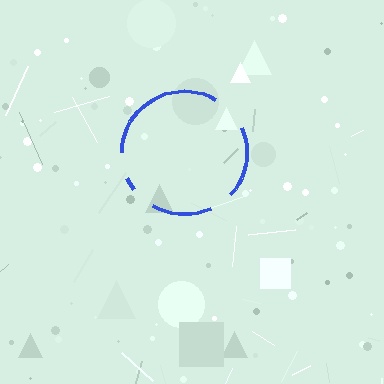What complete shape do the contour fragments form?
The contour fragments form a circle.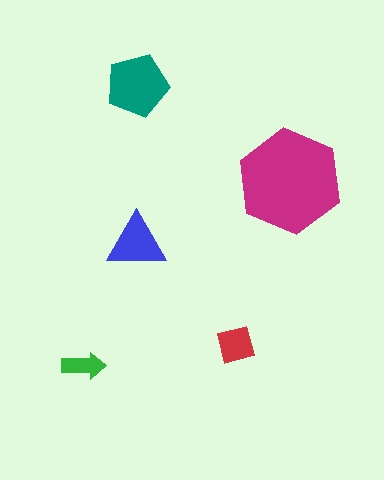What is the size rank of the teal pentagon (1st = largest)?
2nd.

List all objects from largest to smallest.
The magenta hexagon, the teal pentagon, the blue triangle, the red square, the green arrow.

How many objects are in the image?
There are 5 objects in the image.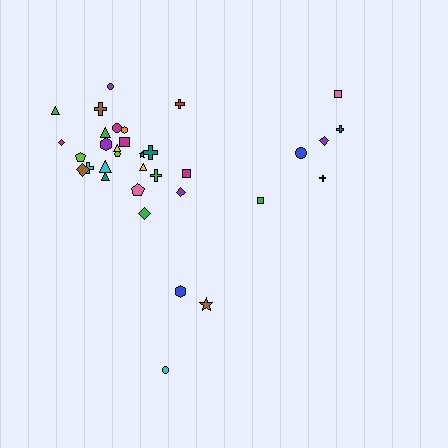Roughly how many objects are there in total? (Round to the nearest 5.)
Roughly 35 objects in total.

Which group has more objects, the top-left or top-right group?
The top-left group.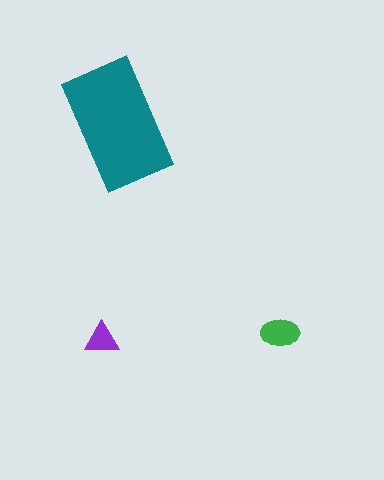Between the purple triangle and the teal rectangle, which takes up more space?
The teal rectangle.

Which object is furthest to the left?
The purple triangle is leftmost.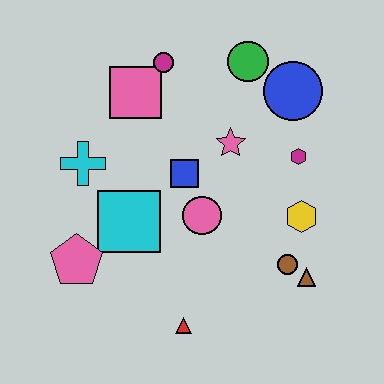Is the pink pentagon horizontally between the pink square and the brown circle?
No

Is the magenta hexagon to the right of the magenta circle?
Yes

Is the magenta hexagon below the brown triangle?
No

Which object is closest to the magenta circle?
The pink square is closest to the magenta circle.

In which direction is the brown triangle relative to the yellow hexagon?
The brown triangle is below the yellow hexagon.